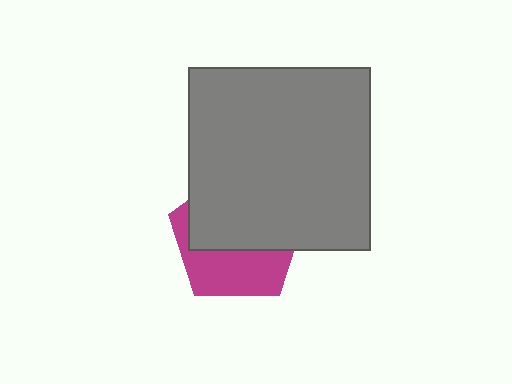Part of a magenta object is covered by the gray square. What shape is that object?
It is a pentagon.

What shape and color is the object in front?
The object in front is a gray square.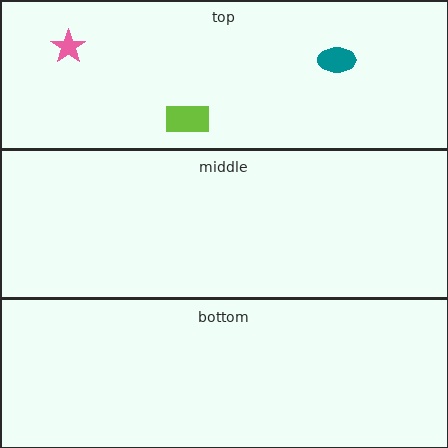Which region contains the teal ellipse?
The top region.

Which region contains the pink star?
The top region.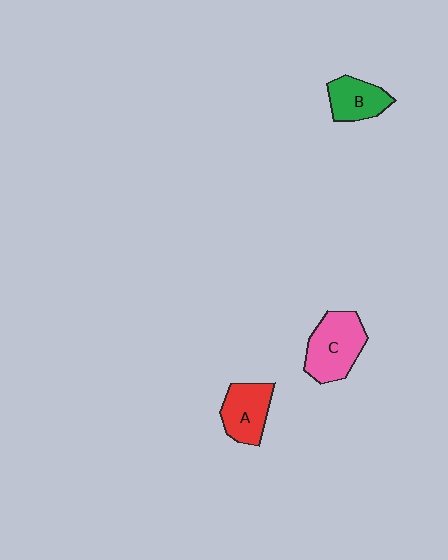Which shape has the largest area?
Shape C (pink).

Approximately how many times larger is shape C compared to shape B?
Approximately 1.5 times.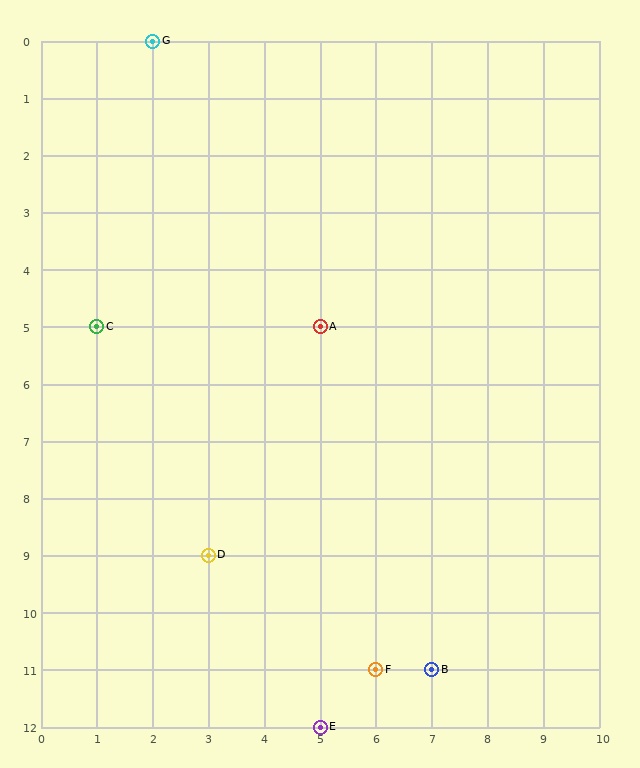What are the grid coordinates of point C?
Point C is at grid coordinates (1, 5).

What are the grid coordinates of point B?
Point B is at grid coordinates (7, 11).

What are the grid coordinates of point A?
Point A is at grid coordinates (5, 5).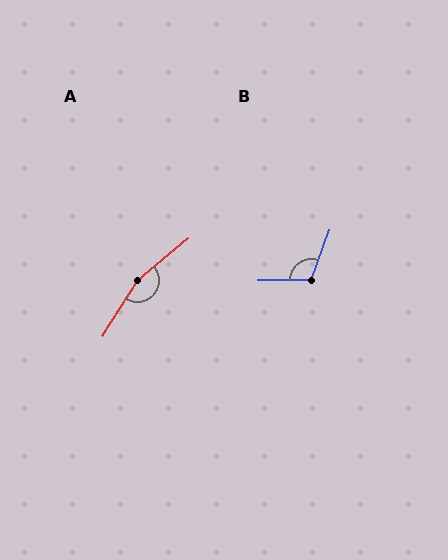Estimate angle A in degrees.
Approximately 162 degrees.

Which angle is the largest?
A, at approximately 162 degrees.